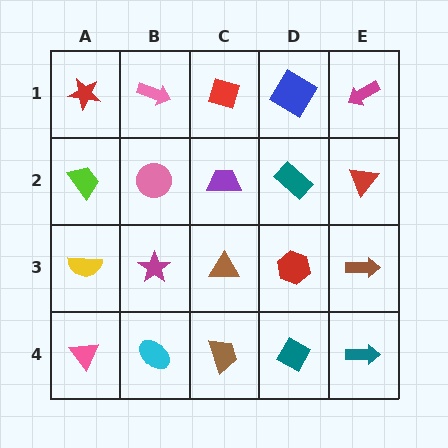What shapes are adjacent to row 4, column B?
A magenta star (row 3, column B), a pink triangle (row 4, column A), a brown trapezoid (row 4, column C).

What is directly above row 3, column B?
A pink circle.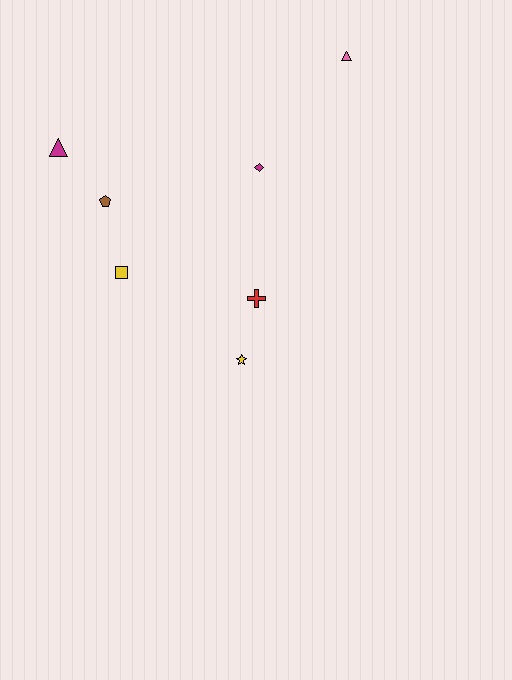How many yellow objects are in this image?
There are 2 yellow objects.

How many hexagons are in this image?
There are no hexagons.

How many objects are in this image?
There are 7 objects.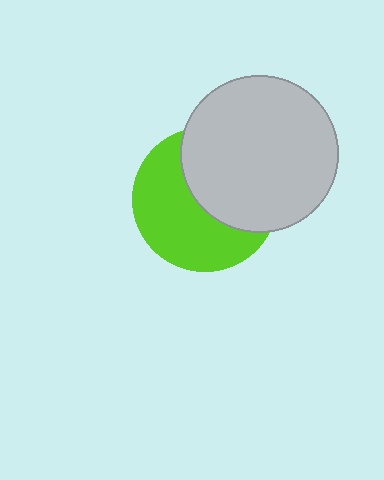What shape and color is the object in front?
The object in front is a light gray circle.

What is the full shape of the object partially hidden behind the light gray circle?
The partially hidden object is a lime circle.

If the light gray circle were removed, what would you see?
You would see the complete lime circle.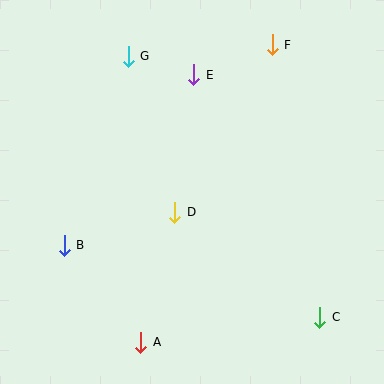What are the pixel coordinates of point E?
Point E is at (194, 75).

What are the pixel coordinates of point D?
Point D is at (175, 212).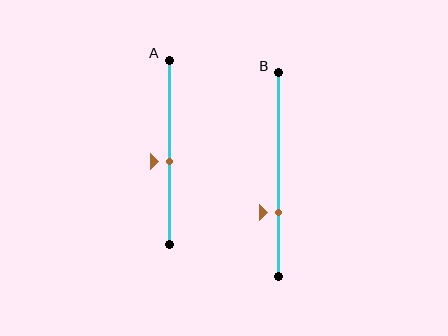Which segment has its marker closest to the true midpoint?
Segment A has its marker closest to the true midpoint.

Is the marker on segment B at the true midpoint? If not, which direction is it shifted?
No, the marker on segment B is shifted downward by about 19% of the segment length.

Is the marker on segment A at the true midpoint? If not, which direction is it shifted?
No, the marker on segment A is shifted downward by about 5% of the segment length.